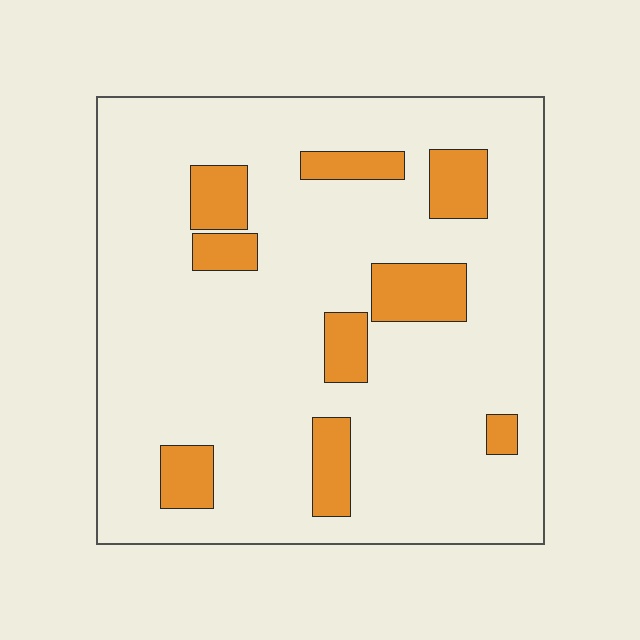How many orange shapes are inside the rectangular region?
9.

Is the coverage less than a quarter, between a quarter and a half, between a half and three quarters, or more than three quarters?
Less than a quarter.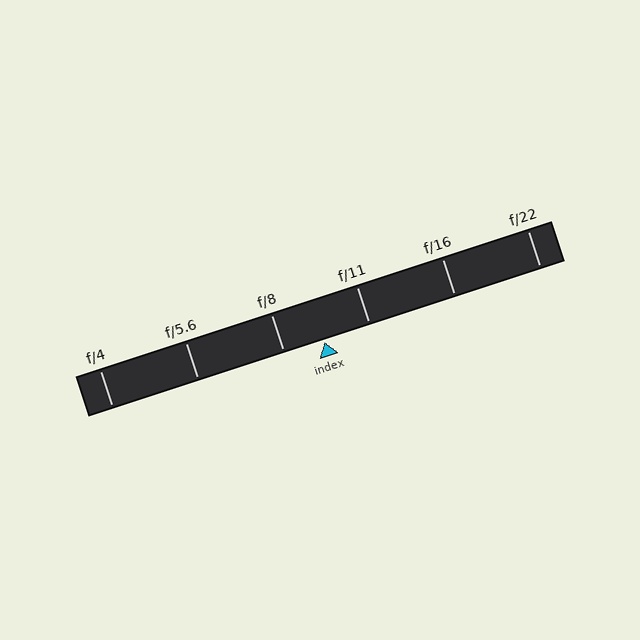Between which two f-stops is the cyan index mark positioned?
The index mark is between f/8 and f/11.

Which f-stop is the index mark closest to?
The index mark is closest to f/8.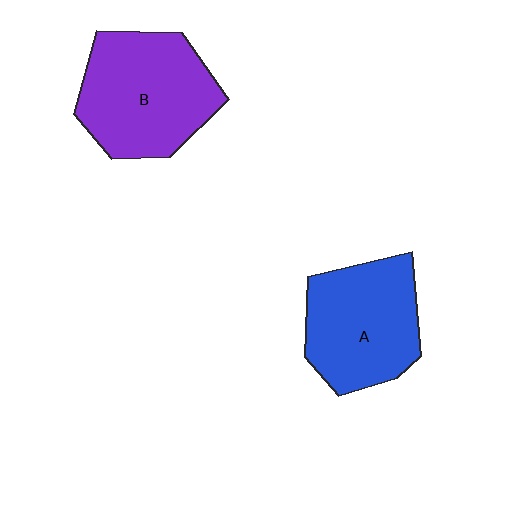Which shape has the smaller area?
Shape A (blue).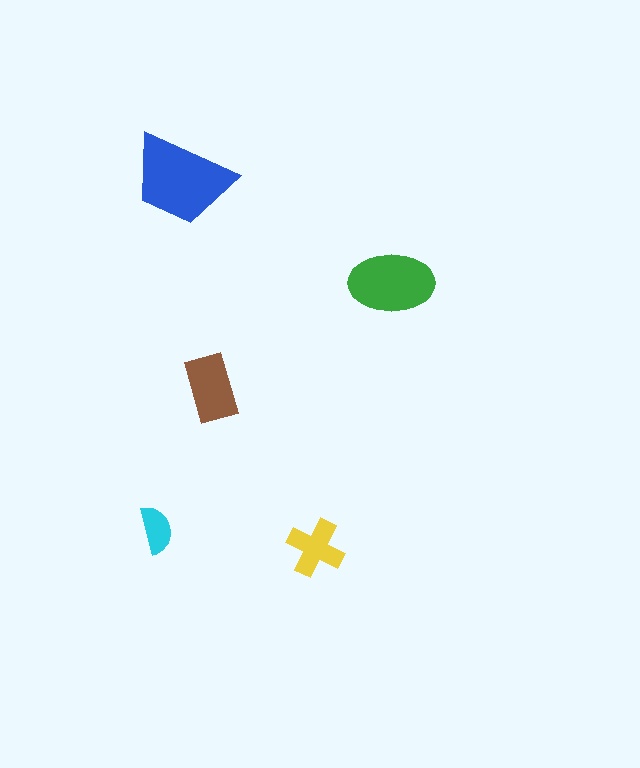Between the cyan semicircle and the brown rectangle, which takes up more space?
The brown rectangle.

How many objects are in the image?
There are 5 objects in the image.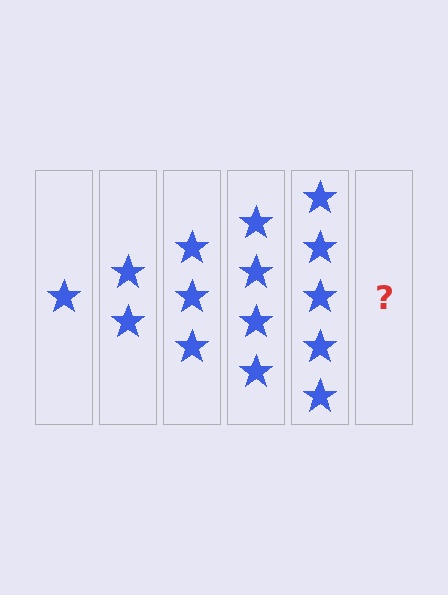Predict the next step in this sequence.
The next step is 6 stars.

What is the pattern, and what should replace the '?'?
The pattern is that each step adds one more star. The '?' should be 6 stars.